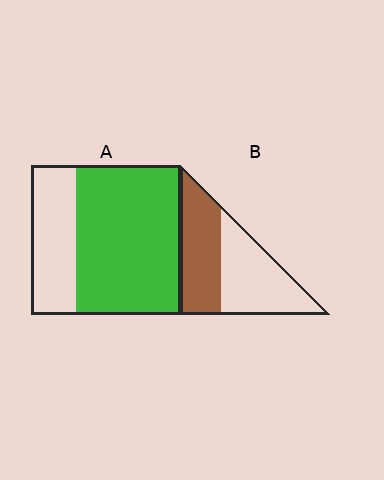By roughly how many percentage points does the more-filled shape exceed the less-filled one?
By roughly 25 percentage points (A over B).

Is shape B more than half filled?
Roughly half.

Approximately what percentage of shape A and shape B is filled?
A is approximately 70% and B is approximately 45%.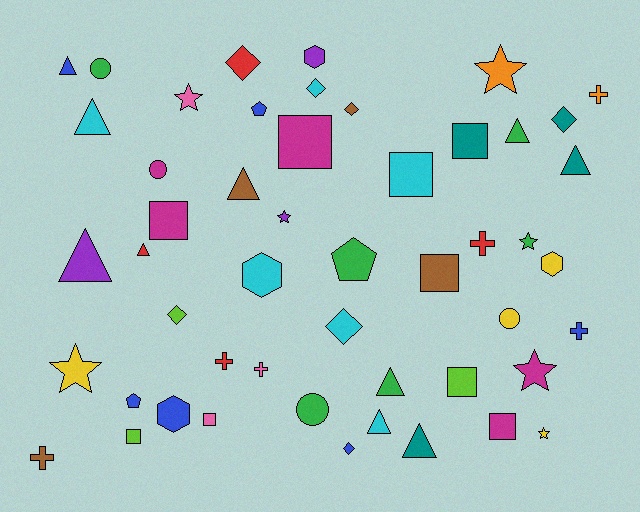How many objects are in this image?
There are 50 objects.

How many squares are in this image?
There are 9 squares.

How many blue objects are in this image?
There are 6 blue objects.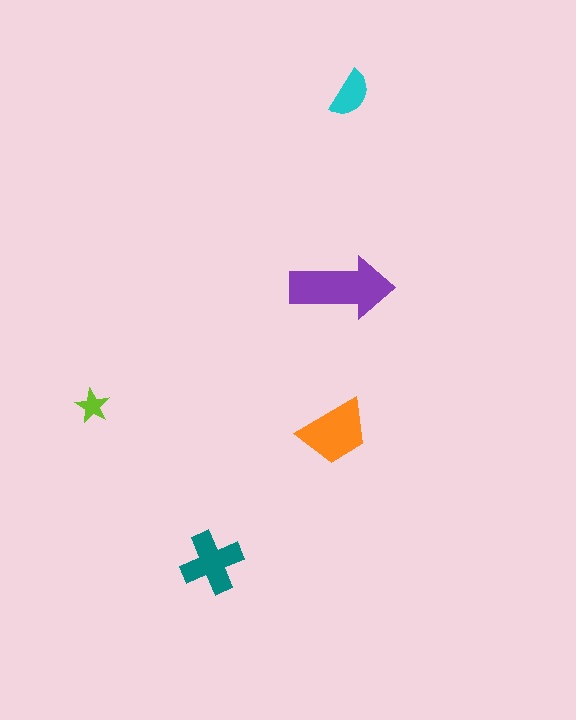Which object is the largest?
The purple arrow.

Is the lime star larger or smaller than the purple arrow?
Smaller.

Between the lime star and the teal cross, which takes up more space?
The teal cross.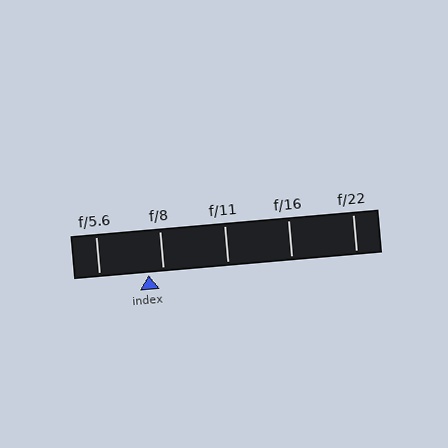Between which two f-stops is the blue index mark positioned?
The index mark is between f/5.6 and f/8.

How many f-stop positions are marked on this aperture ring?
There are 5 f-stop positions marked.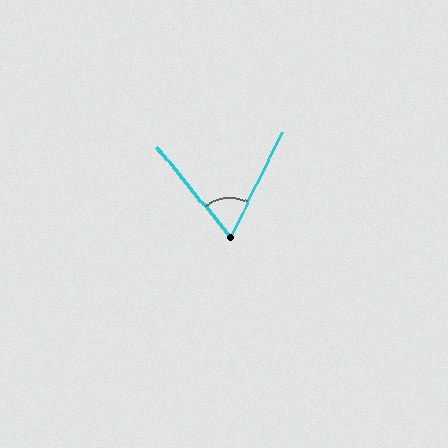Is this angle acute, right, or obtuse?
It is acute.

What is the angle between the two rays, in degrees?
Approximately 66 degrees.